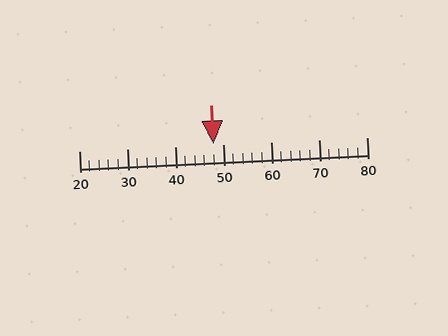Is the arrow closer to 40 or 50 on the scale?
The arrow is closer to 50.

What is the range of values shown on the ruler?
The ruler shows values from 20 to 80.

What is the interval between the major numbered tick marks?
The major tick marks are spaced 10 units apart.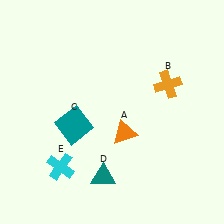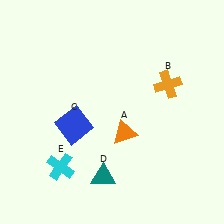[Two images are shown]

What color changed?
The square (C) changed from teal in Image 1 to blue in Image 2.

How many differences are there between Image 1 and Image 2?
There is 1 difference between the two images.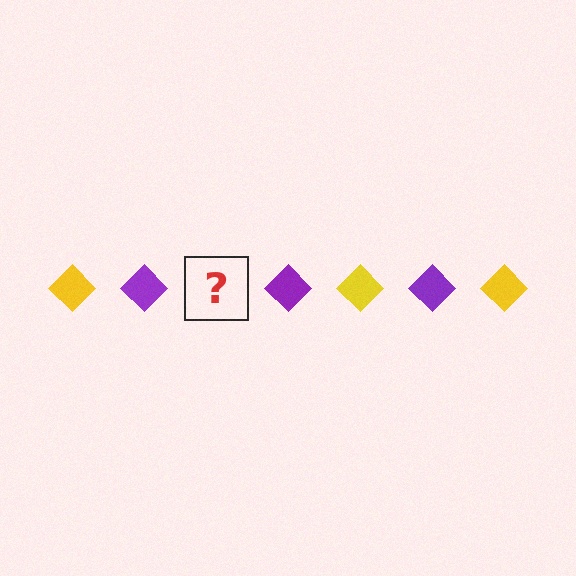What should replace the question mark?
The question mark should be replaced with a yellow diamond.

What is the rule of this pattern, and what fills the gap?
The rule is that the pattern cycles through yellow, purple diamonds. The gap should be filled with a yellow diamond.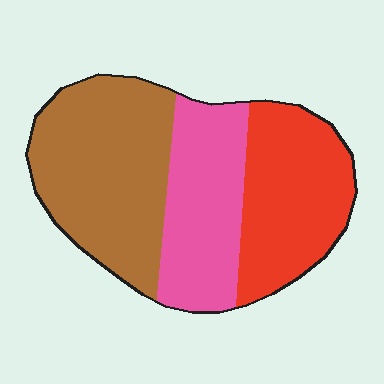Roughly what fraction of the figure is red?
Red covers about 30% of the figure.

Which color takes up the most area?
Brown, at roughly 40%.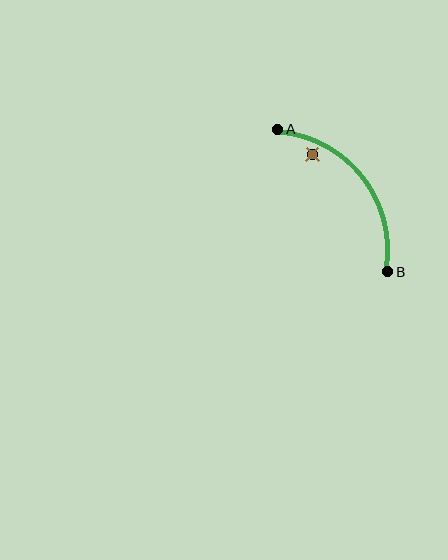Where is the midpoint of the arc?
The arc midpoint is the point on the curve farthest from the straight line joining A and B. It sits above and to the right of that line.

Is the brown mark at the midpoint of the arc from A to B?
No — the brown mark does not lie on the arc at all. It sits slightly inside the curve.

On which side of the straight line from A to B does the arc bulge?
The arc bulges above and to the right of the straight line connecting A and B.